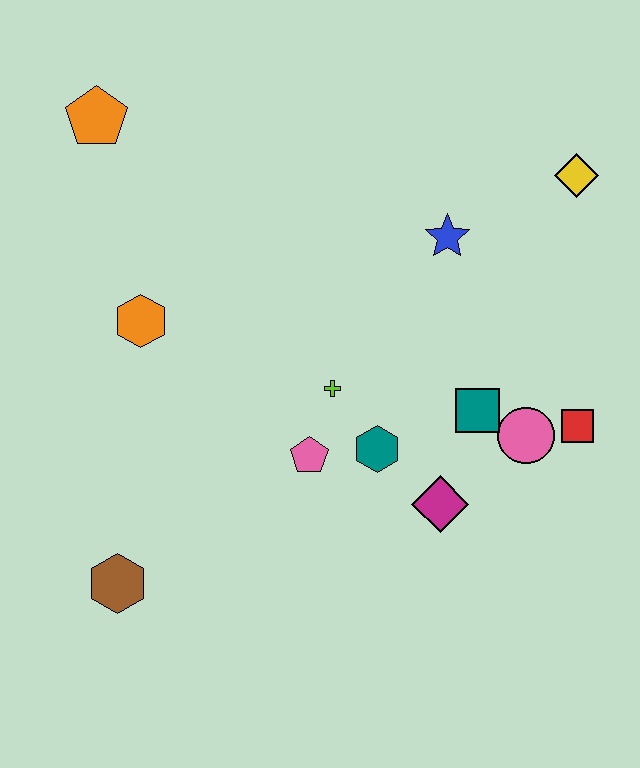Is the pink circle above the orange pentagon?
No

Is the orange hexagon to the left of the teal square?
Yes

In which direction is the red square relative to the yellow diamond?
The red square is below the yellow diamond.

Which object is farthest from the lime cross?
The orange pentagon is farthest from the lime cross.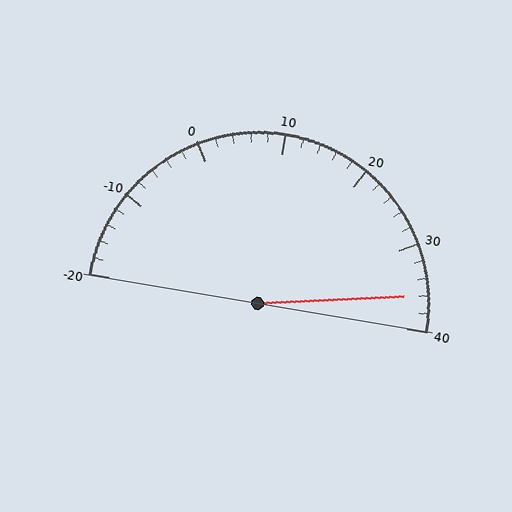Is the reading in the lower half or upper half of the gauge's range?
The reading is in the upper half of the range (-20 to 40).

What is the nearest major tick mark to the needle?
The nearest major tick mark is 40.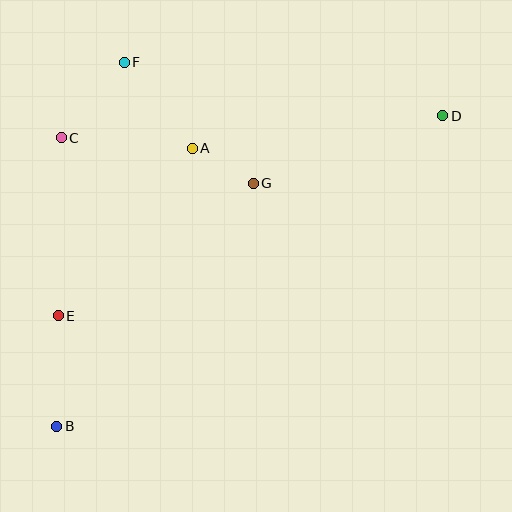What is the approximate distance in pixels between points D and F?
The distance between D and F is approximately 323 pixels.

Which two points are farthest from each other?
Points B and D are farthest from each other.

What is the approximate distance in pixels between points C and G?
The distance between C and G is approximately 197 pixels.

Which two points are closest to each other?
Points A and G are closest to each other.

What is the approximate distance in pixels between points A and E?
The distance between A and E is approximately 215 pixels.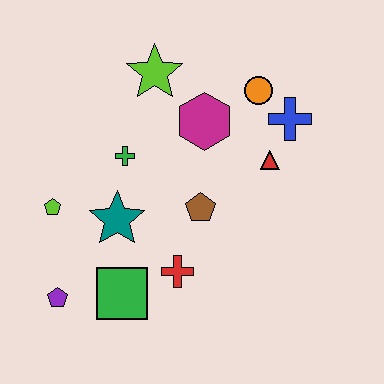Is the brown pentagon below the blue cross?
Yes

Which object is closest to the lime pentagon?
The teal star is closest to the lime pentagon.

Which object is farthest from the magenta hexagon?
The purple pentagon is farthest from the magenta hexagon.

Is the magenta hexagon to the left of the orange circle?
Yes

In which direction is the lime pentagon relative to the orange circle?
The lime pentagon is to the left of the orange circle.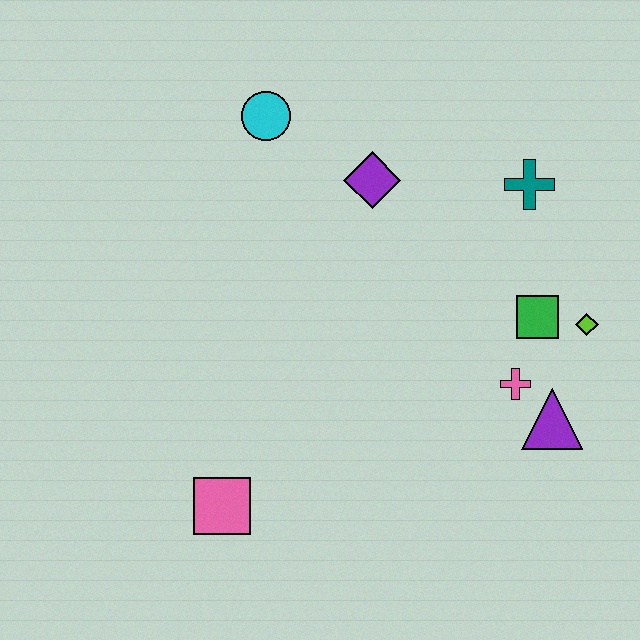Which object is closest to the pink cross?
The purple triangle is closest to the pink cross.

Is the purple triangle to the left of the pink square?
No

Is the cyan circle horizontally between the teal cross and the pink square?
Yes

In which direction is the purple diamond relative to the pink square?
The purple diamond is above the pink square.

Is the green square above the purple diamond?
No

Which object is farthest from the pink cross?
The cyan circle is farthest from the pink cross.